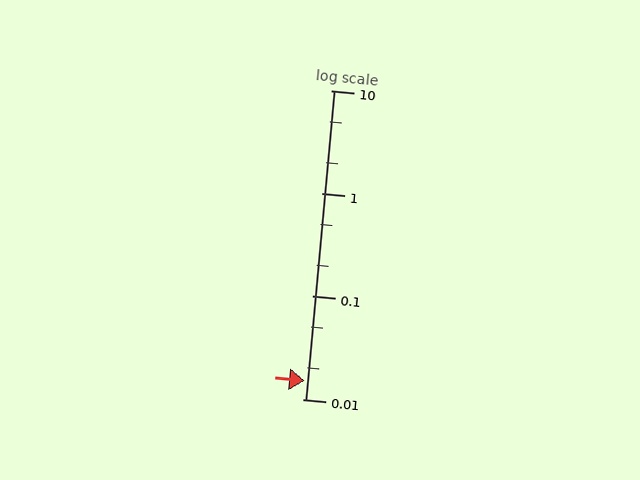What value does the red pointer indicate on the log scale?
The pointer indicates approximately 0.015.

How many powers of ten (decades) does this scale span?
The scale spans 3 decades, from 0.01 to 10.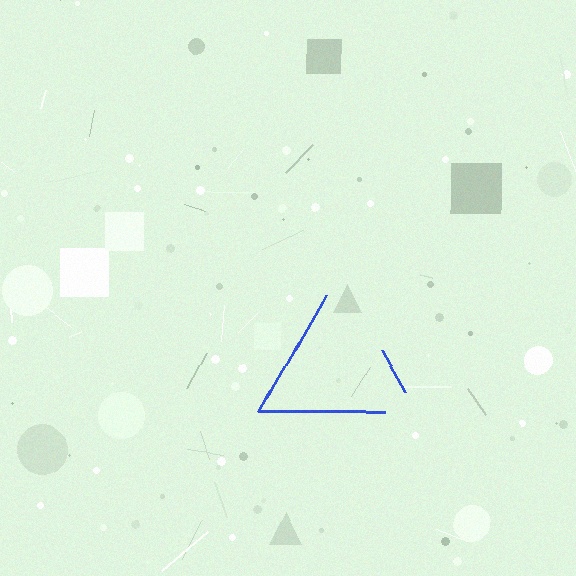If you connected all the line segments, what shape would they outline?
They would outline a triangle.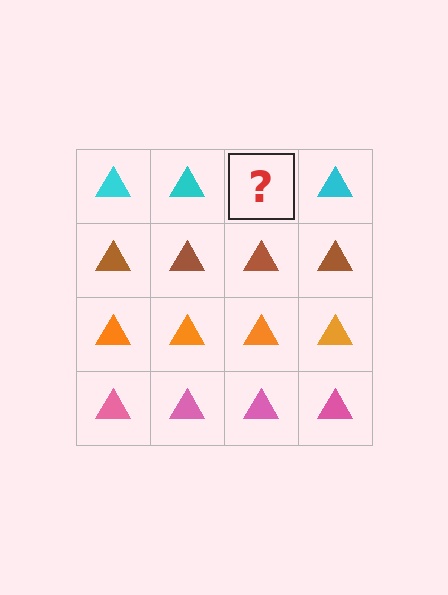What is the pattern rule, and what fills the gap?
The rule is that each row has a consistent color. The gap should be filled with a cyan triangle.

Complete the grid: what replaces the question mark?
The question mark should be replaced with a cyan triangle.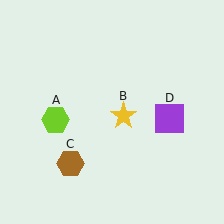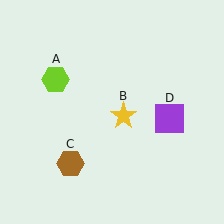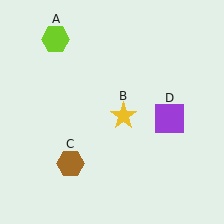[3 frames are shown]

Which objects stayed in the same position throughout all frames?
Yellow star (object B) and brown hexagon (object C) and purple square (object D) remained stationary.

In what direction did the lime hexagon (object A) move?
The lime hexagon (object A) moved up.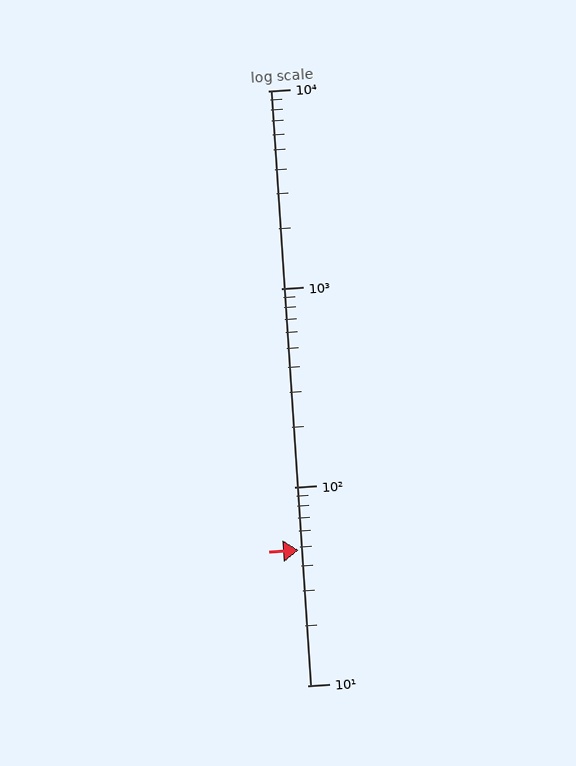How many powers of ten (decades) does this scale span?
The scale spans 3 decades, from 10 to 10000.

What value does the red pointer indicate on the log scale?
The pointer indicates approximately 48.